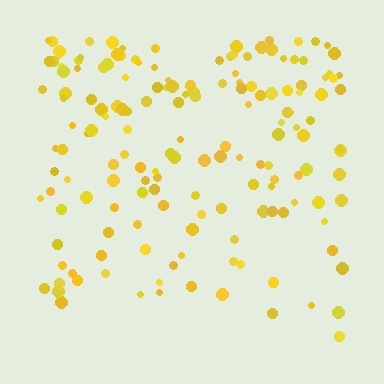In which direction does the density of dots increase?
From bottom to top, with the top side densest.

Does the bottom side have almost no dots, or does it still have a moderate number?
Still a moderate number, just noticeably fewer than the top.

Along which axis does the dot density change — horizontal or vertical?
Vertical.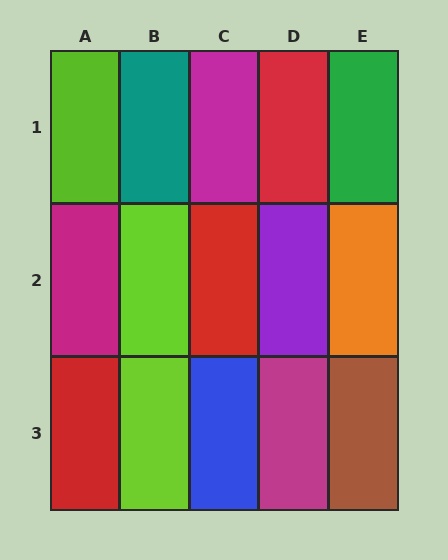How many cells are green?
1 cell is green.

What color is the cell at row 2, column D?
Purple.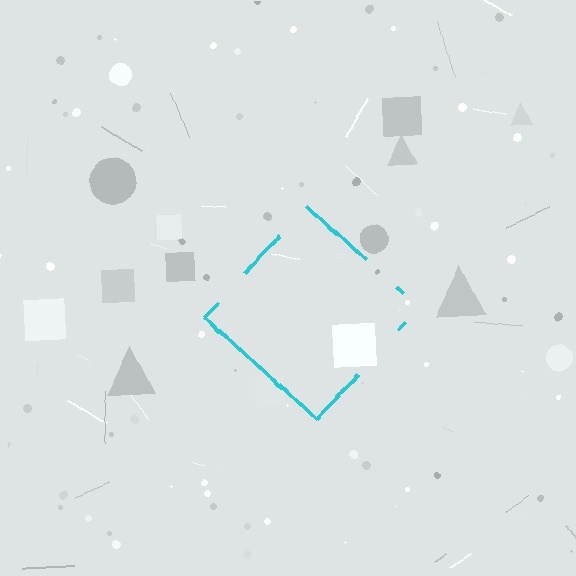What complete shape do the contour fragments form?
The contour fragments form a diamond.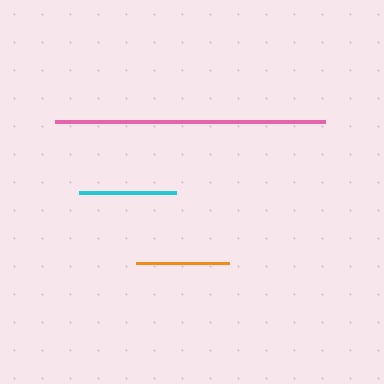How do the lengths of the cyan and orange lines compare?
The cyan and orange lines are approximately the same length.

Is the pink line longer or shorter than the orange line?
The pink line is longer than the orange line.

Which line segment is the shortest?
The orange line is the shortest at approximately 93 pixels.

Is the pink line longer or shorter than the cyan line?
The pink line is longer than the cyan line.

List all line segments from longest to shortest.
From longest to shortest: pink, cyan, orange.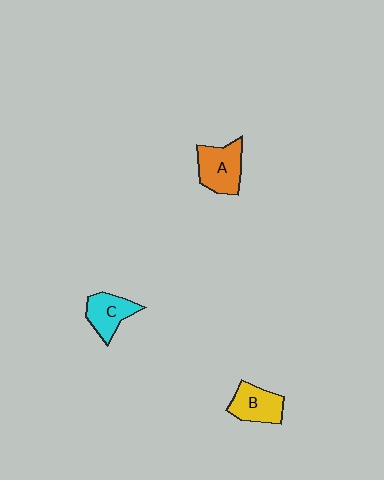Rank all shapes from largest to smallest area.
From largest to smallest: A (orange), B (yellow), C (cyan).